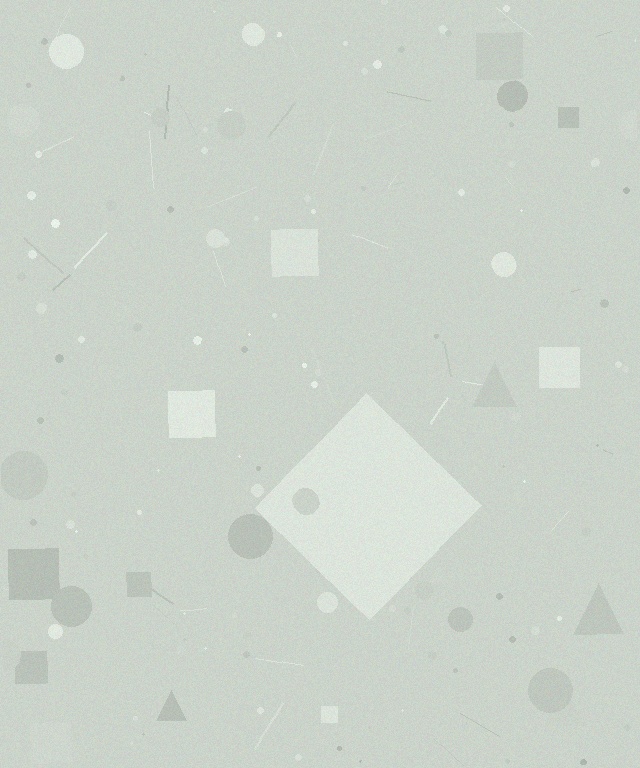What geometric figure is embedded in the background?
A diamond is embedded in the background.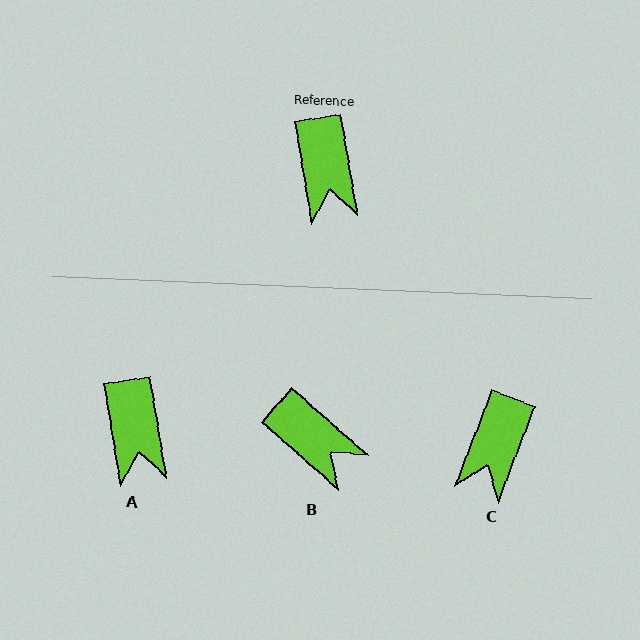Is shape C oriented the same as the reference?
No, it is off by about 30 degrees.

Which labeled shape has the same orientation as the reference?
A.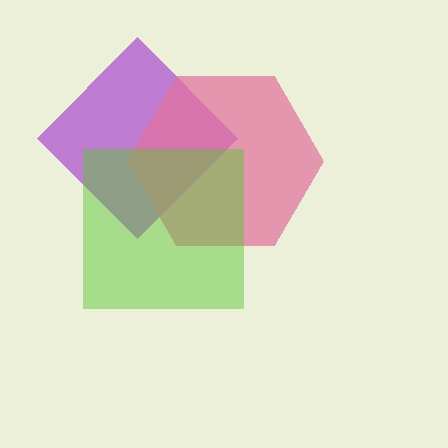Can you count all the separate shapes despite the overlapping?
Yes, there are 3 separate shapes.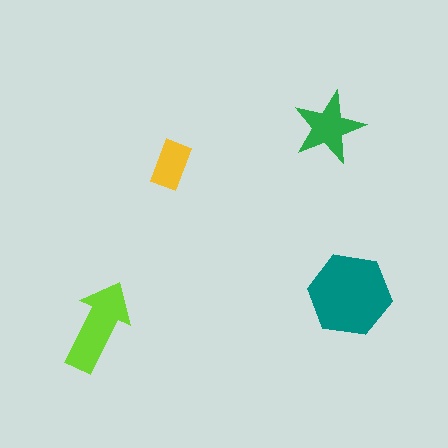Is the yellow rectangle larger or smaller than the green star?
Smaller.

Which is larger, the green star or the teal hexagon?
The teal hexagon.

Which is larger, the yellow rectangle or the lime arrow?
The lime arrow.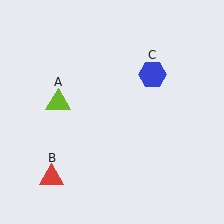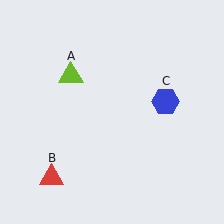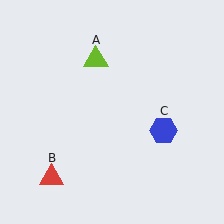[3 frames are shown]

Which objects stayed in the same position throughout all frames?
Red triangle (object B) remained stationary.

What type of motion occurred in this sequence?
The lime triangle (object A), blue hexagon (object C) rotated clockwise around the center of the scene.